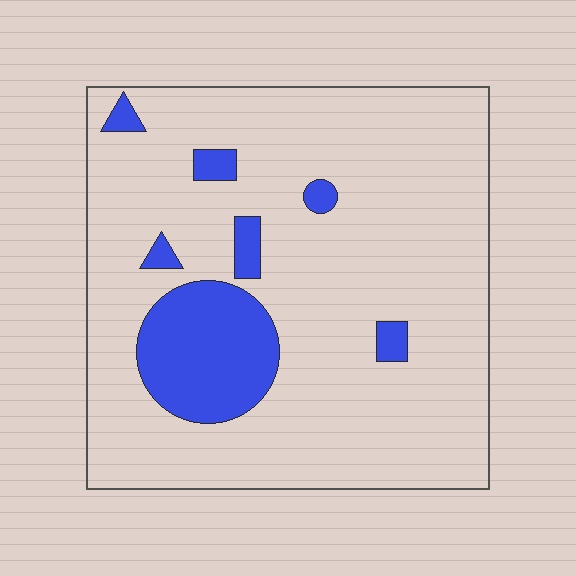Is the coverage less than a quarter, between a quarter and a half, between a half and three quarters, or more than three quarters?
Less than a quarter.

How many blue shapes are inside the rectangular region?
7.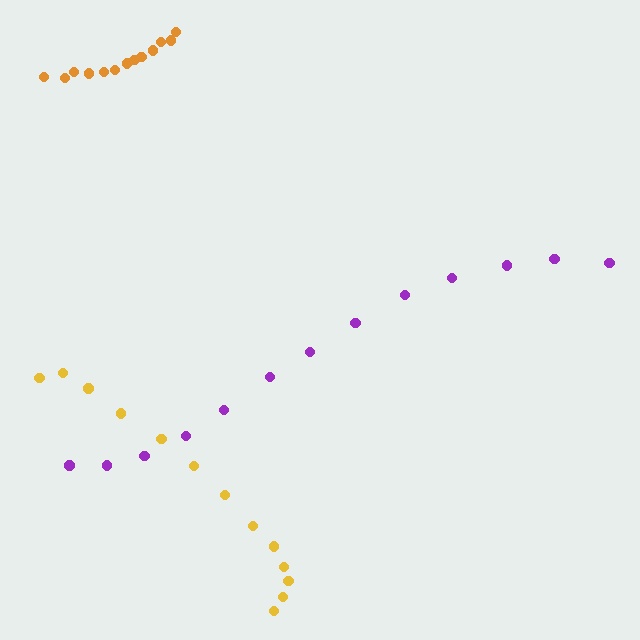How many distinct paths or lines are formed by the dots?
There are 3 distinct paths.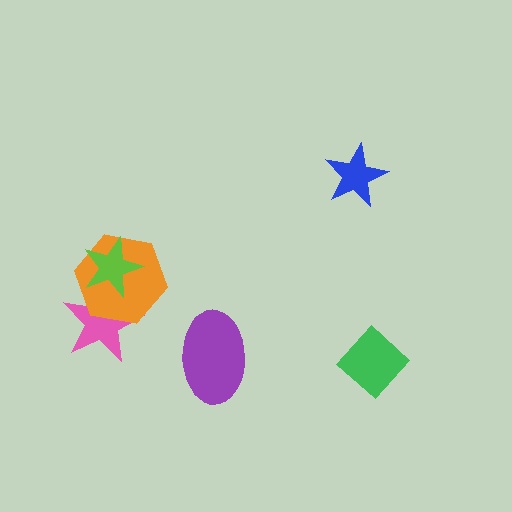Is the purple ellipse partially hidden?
No, no other shape covers it.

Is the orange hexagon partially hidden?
Yes, it is partially covered by another shape.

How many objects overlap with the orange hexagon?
2 objects overlap with the orange hexagon.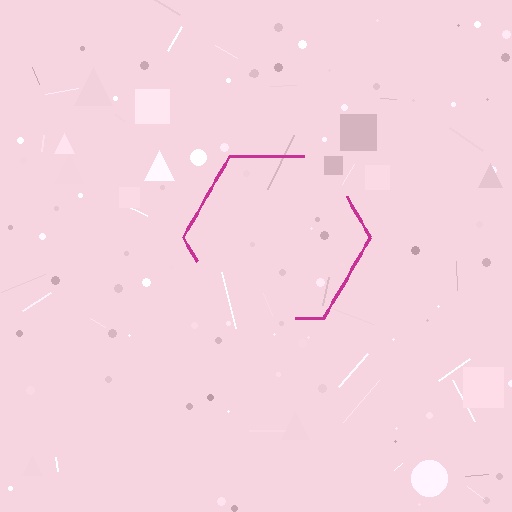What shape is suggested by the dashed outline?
The dashed outline suggests a hexagon.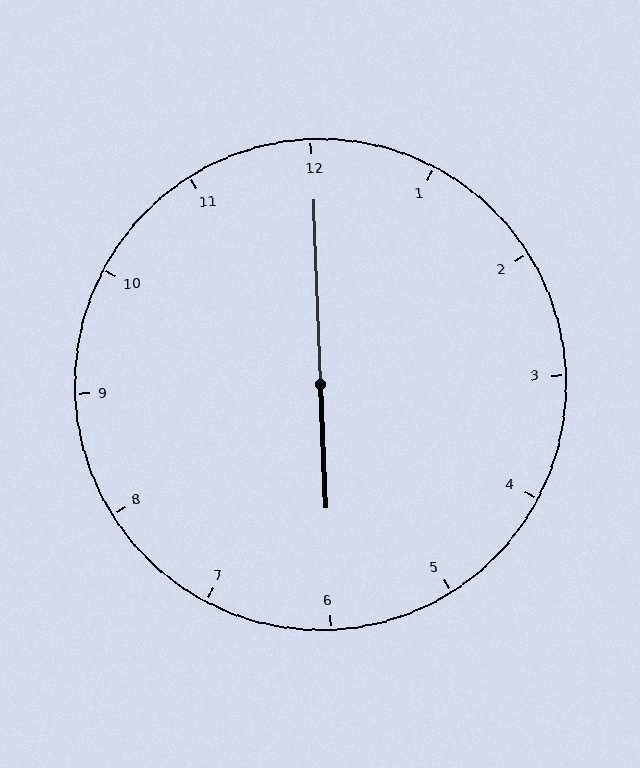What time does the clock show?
6:00.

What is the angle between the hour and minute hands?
Approximately 180 degrees.